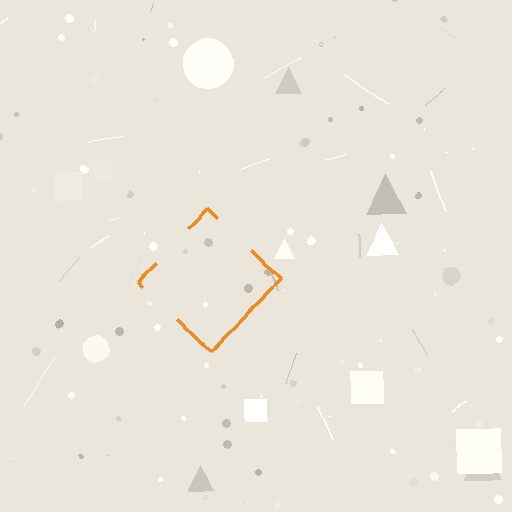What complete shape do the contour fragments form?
The contour fragments form a diamond.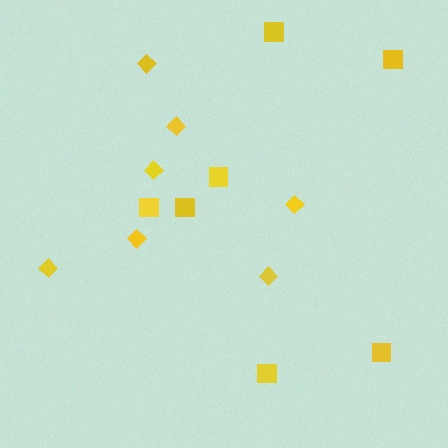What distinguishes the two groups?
There are 2 groups: one group of diamonds (7) and one group of squares (7).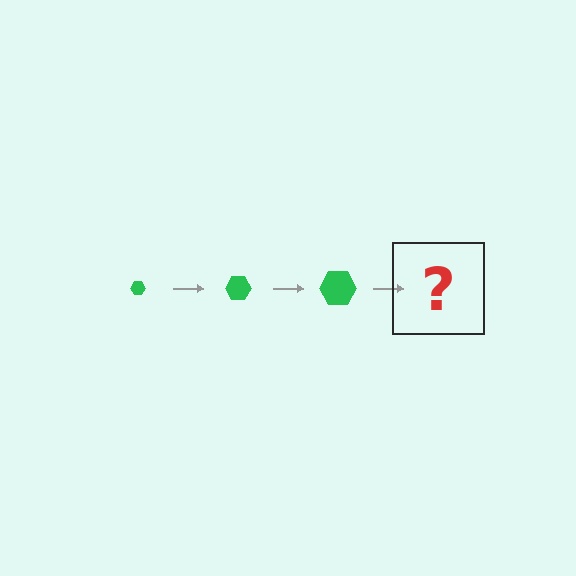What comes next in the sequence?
The next element should be a green hexagon, larger than the previous one.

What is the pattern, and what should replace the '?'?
The pattern is that the hexagon gets progressively larger each step. The '?' should be a green hexagon, larger than the previous one.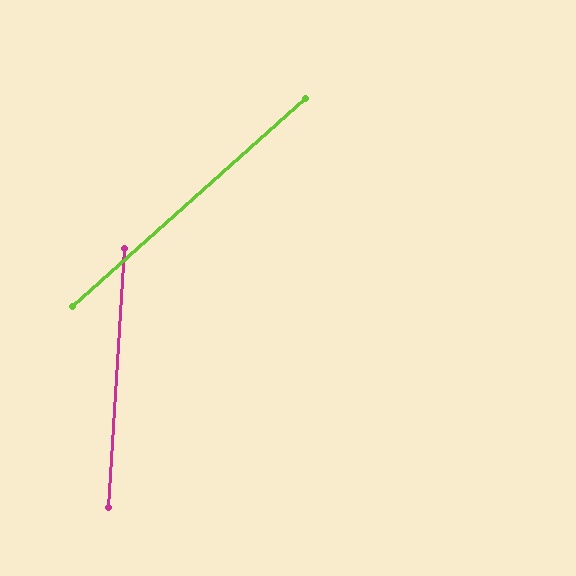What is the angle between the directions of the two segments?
Approximately 45 degrees.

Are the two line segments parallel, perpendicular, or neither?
Neither parallel nor perpendicular — they differ by about 45°.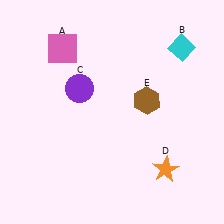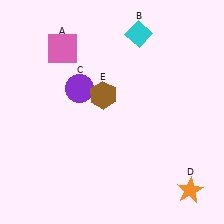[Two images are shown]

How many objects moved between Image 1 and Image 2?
3 objects moved between the two images.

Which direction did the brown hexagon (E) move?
The brown hexagon (E) moved left.